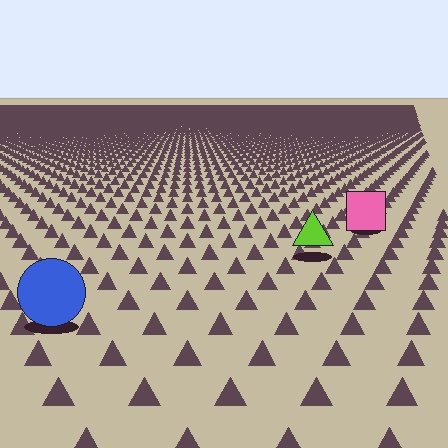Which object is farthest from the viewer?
The pink square is farthest from the viewer. It appears smaller and the ground texture around it is denser.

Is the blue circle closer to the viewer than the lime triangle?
Yes. The blue circle is closer — you can tell from the texture gradient: the ground texture is coarser near it.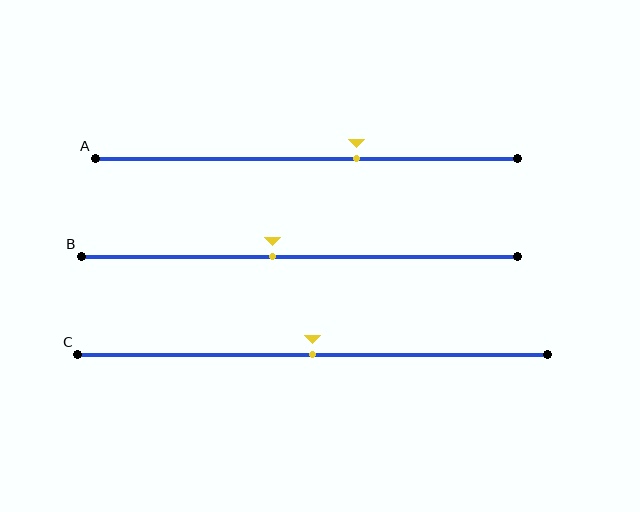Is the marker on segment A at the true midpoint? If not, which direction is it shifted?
No, the marker on segment A is shifted to the right by about 12% of the segment length.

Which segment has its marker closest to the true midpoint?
Segment C has its marker closest to the true midpoint.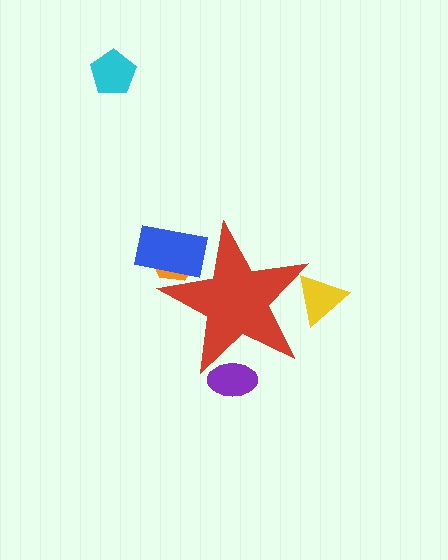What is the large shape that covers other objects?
A red star.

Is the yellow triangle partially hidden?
Yes, the yellow triangle is partially hidden behind the red star.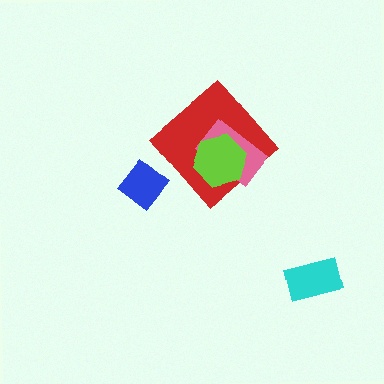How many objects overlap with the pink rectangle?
2 objects overlap with the pink rectangle.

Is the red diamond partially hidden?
Yes, it is partially covered by another shape.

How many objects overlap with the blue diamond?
0 objects overlap with the blue diamond.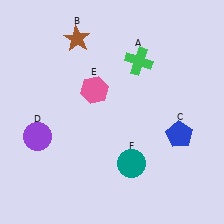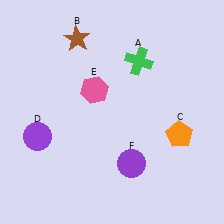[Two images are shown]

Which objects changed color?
C changed from blue to orange. F changed from teal to purple.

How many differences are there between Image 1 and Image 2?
There are 2 differences between the two images.